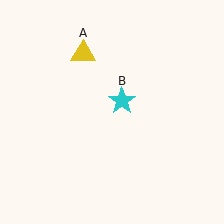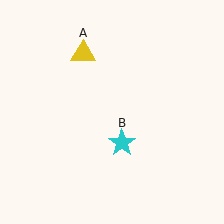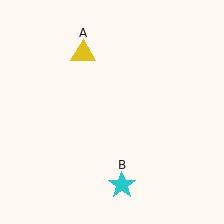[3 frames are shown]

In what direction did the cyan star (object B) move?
The cyan star (object B) moved down.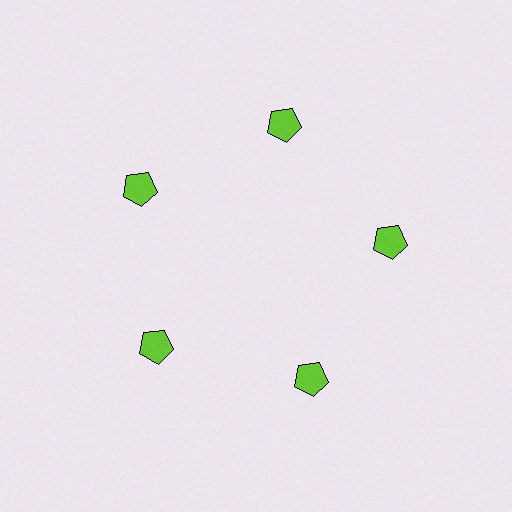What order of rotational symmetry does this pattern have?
This pattern has 5-fold rotational symmetry.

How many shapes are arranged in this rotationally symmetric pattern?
There are 5 shapes, arranged in 5 groups of 1.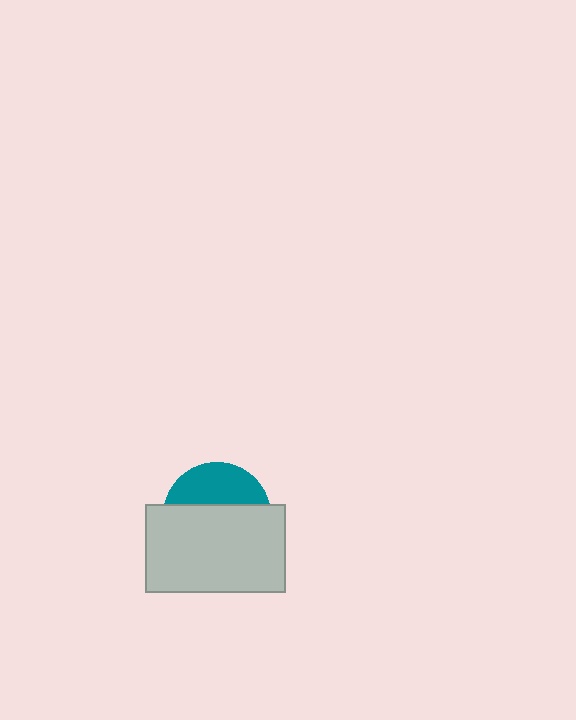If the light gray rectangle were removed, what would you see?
You would see the complete teal circle.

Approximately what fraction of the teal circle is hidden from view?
Roughly 65% of the teal circle is hidden behind the light gray rectangle.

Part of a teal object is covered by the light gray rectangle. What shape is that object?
It is a circle.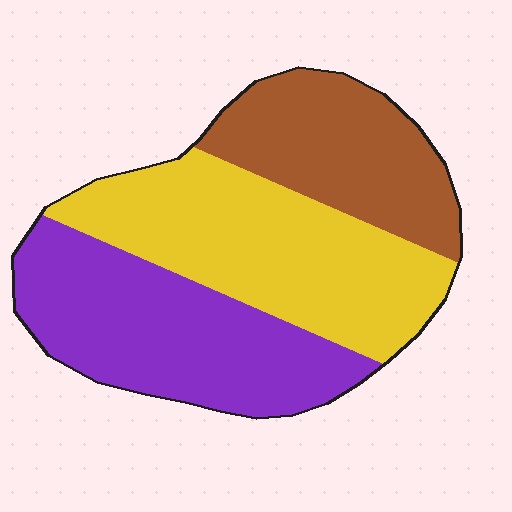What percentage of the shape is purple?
Purple takes up between a quarter and a half of the shape.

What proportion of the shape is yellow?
Yellow covers 39% of the shape.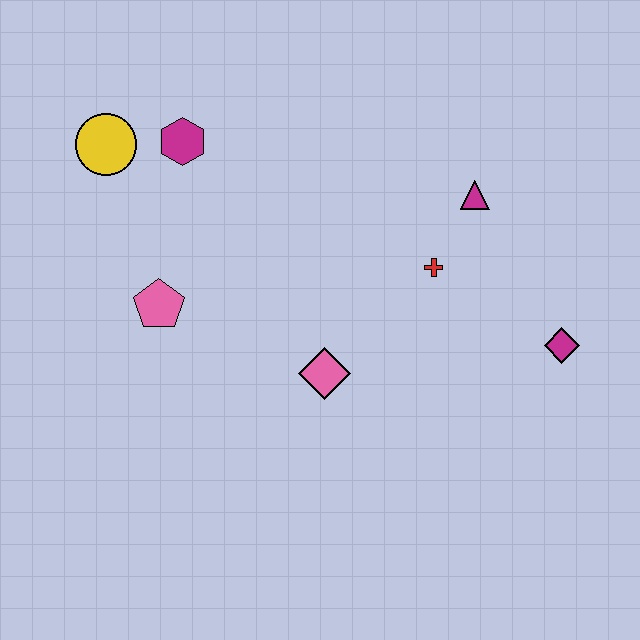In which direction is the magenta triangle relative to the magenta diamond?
The magenta triangle is above the magenta diamond.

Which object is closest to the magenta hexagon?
The yellow circle is closest to the magenta hexagon.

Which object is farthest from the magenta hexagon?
The magenta diamond is farthest from the magenta hexagon.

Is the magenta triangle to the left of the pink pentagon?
No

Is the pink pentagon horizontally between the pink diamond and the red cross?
No